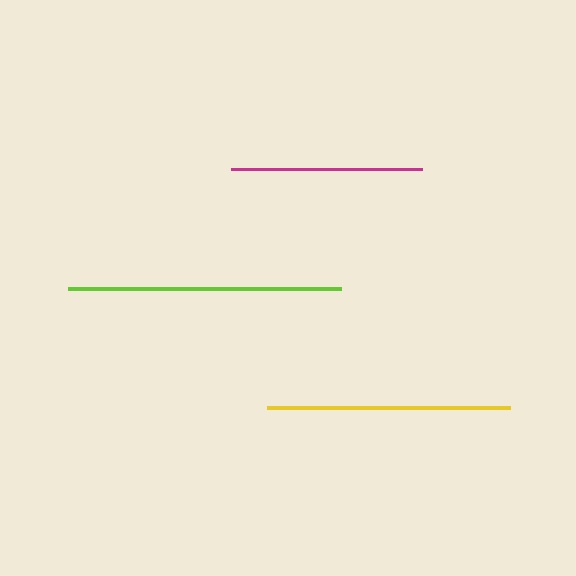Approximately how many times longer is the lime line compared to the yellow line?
The lime line is approximately 1.1 times the length of the yellow line.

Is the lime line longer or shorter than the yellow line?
The lime line is longer than the yellow line.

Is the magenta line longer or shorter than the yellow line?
The yellow line is longer than the magenta line.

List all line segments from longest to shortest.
From longest to shortest: lime, yellow, magenta.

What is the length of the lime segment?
The lime segment is approximately 273 pixels long.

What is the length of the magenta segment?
The magenta segment is approximately 191 pixels long.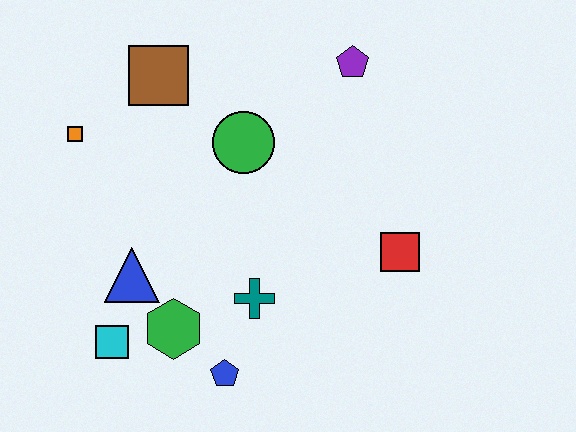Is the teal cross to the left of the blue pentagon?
No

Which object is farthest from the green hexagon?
The purple pentagon is farthest from the green hexagon.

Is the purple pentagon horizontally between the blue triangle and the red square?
Yes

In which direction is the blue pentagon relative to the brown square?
The blue pentagon is below the brown square.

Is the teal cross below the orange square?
Yes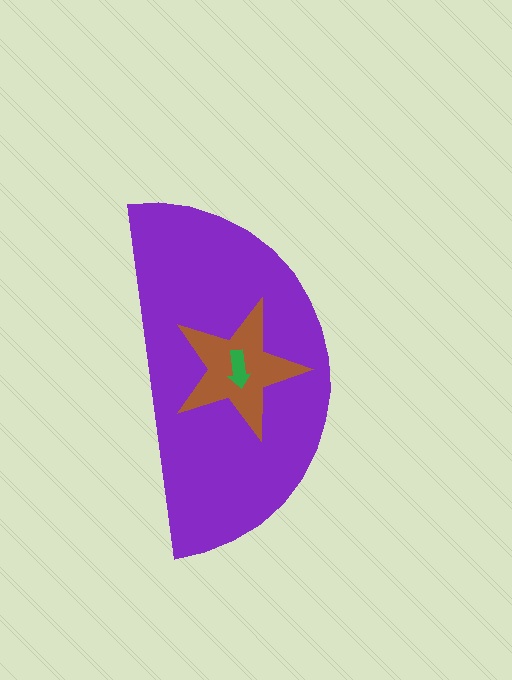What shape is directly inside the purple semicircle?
The brown star.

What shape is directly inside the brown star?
The green arrow.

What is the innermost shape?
The green arrow.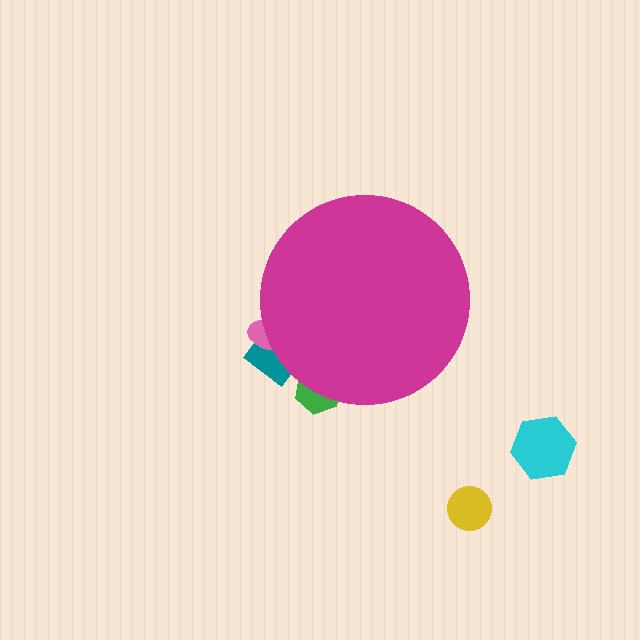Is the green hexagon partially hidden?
Yes, the green hexagon is partially hidden behind the magenta circle.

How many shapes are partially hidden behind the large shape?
3 shapes are partially hidden.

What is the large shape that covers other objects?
A magenta circle.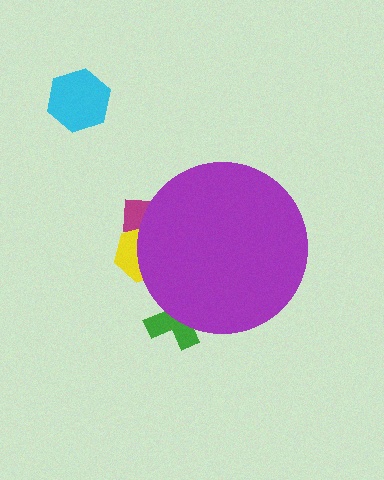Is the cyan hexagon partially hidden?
No, the cyan hexagon is fully visible.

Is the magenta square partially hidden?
Yes, the magenta square is partially hidden behind the purple circle.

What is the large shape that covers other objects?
A purple circle.